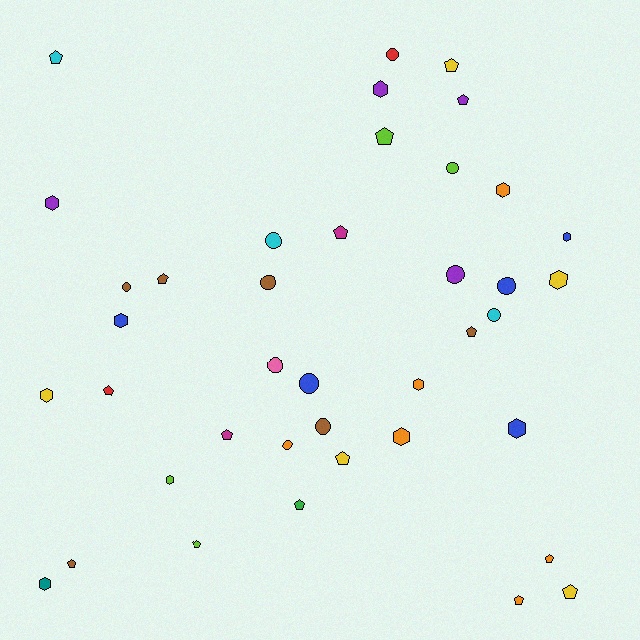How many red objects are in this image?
There are 2 red objects.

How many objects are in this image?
There are 40 objects.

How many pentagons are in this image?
There are 16 pentagons.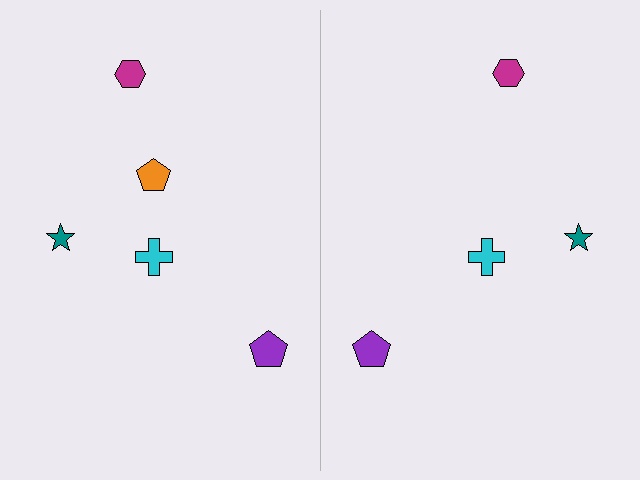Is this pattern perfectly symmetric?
No, the pattern is not perfectly symmetric. A orange pentagon is missing from the right side.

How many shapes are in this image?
There are 9 shapes in this image.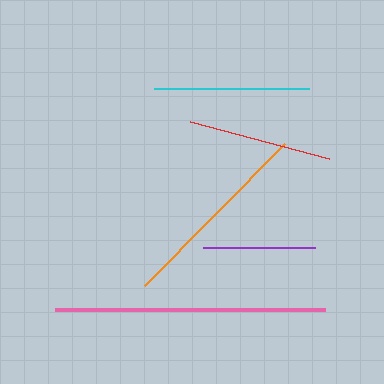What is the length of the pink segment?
The pink segment is approximately 269 pixels long.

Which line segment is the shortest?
The purple line is the shortest at approximately 112 pixels.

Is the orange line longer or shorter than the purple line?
The orange line is longer than the purple line.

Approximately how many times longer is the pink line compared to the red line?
The pink line is approximately 1.9 times the length of the red line.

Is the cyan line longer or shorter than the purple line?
The cyan line is longer than the purple line.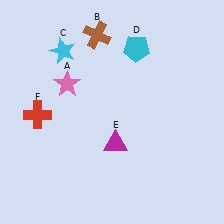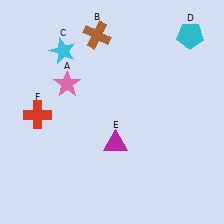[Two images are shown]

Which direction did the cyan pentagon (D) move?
The cyan pentagon (D) moved right.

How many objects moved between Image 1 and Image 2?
1 object moved between the two images.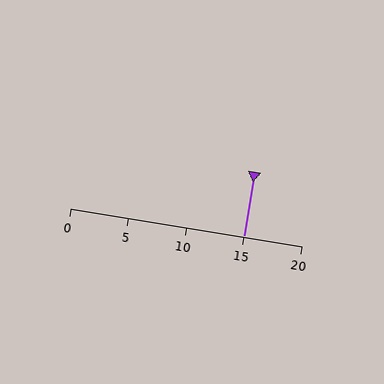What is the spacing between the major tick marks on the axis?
The major ticks are spaced 5 apart.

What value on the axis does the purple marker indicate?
The marker indicates approximately 15.